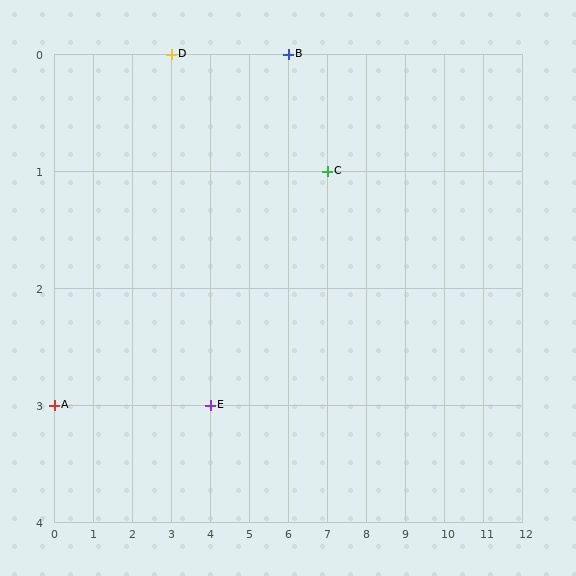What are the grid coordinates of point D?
Point D is at grid coordinates (3, 0).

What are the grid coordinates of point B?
Point B is at grid coordinates (6, 0).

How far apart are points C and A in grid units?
Points C and A are 7 columns and 2 rows apart (about 7.3 grid units diagonally).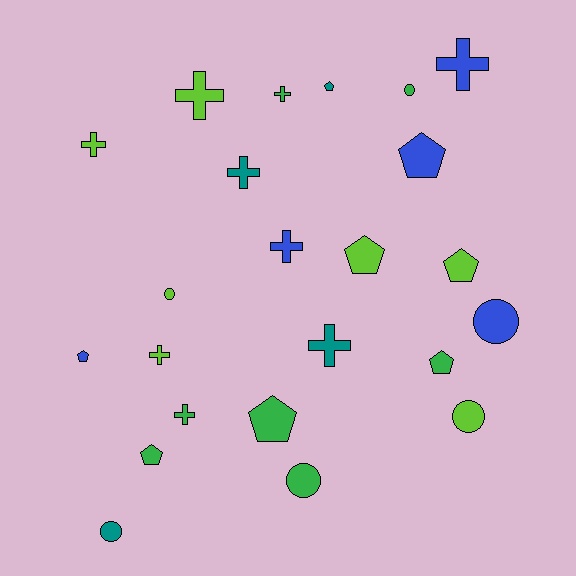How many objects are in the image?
There are 23 objects.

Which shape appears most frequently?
Cross, with 9 objects.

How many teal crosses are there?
There are 2 teal crosses.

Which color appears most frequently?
Green, with 7 objects.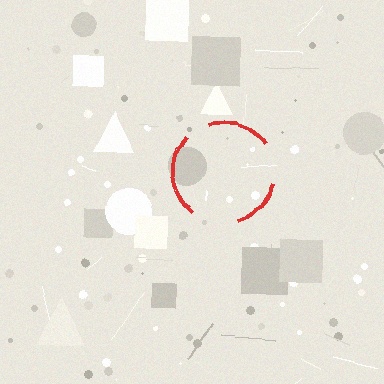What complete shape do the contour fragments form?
The contour fragments form a circle.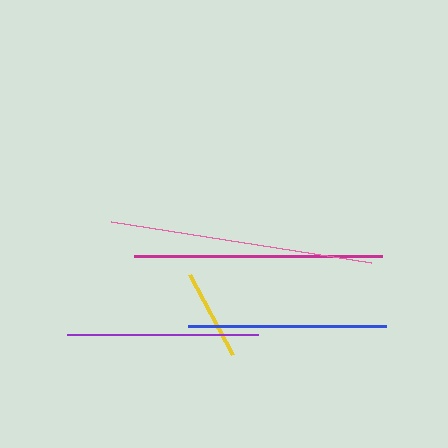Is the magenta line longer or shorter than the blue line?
The magenta line is longer than the blue line.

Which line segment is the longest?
The pink line is the longest at approximately 263 pixels.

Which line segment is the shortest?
The yellow line is the shortest at approximately 90 pixels.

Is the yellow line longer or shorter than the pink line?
The pink line is longer than the yellow line.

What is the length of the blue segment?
The blue segment is approximately 199 pixels long.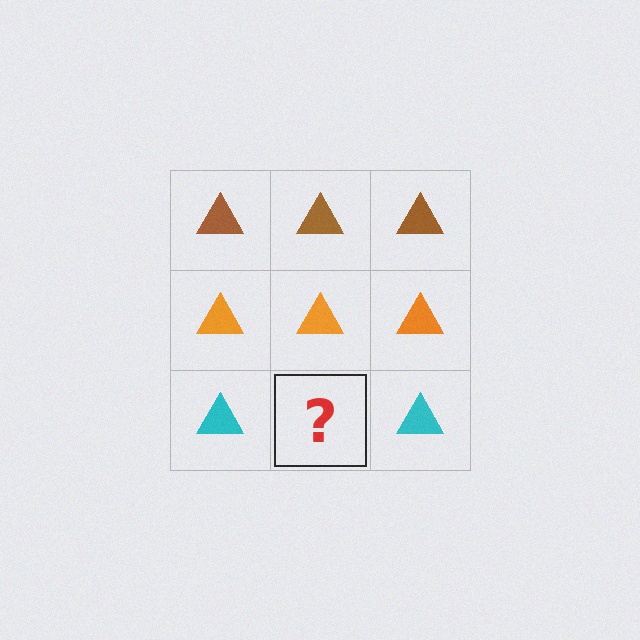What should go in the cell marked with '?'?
The missing cell should contain a cyan triangle.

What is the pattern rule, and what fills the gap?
The rule is that each row has a consistent color. The gap should be filled with a cyan triangle.